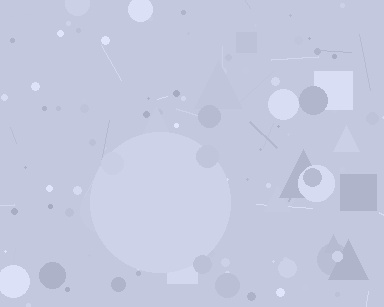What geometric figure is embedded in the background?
A circle is embedded in the background.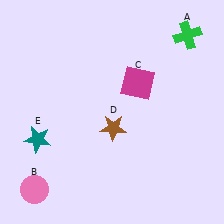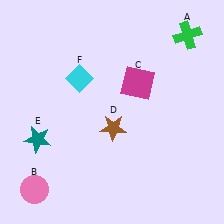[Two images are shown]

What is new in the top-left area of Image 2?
A cyan diamond (F) was added in the top-left area of Image 2.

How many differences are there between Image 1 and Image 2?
There is 1 difference between the two images.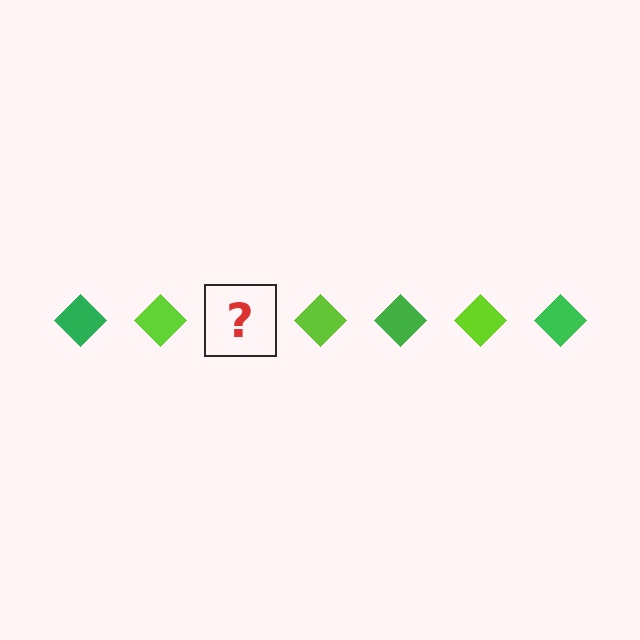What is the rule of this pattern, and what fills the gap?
The rule is that the pattern cycles through green, lime diamonds. The gap should be filled with a green diamond.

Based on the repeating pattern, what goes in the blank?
The blank should be a green diamond.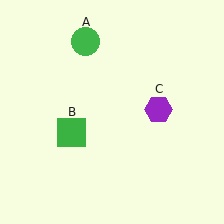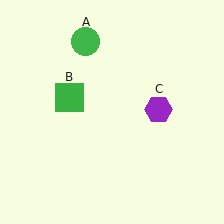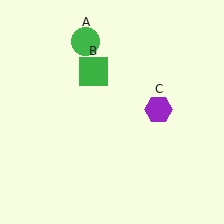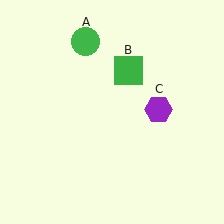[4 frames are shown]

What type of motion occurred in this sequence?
The green square (object B) rotated clockwise around the center of the scene.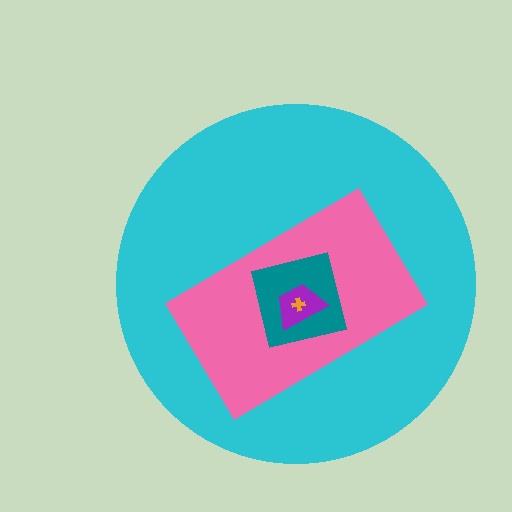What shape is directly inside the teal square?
The purple trapezoid.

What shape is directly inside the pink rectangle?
The teal square.